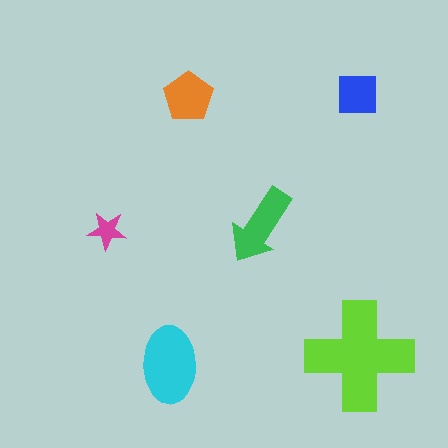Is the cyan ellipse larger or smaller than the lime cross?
Smaller.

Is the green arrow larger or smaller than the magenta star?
Larger.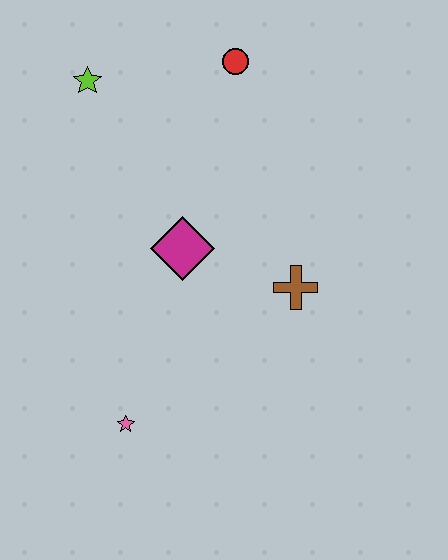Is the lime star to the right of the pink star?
No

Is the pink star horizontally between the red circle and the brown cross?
No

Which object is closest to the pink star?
The magenta diamond is closest to the pink star.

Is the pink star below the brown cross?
Yes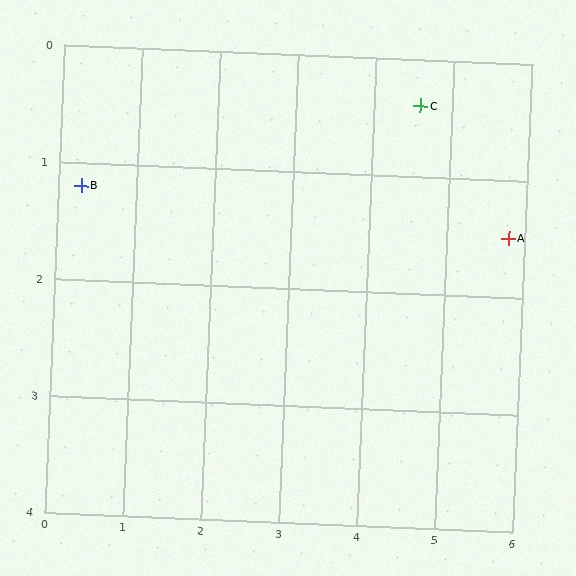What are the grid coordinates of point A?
Point A is at approximately (5.8, 1.5).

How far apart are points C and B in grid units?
Points C and B are about 4.4 grid units apart.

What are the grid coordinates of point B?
Point B is at approximately (0.3, 1.2).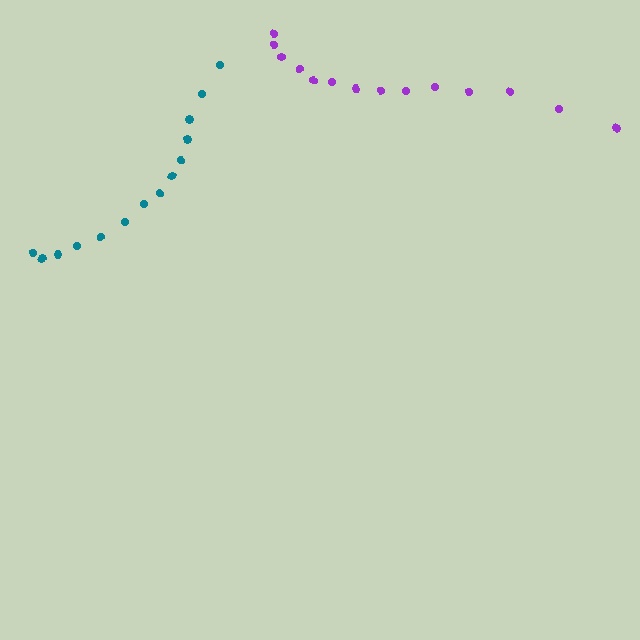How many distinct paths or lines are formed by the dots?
There are 2 distinct paths.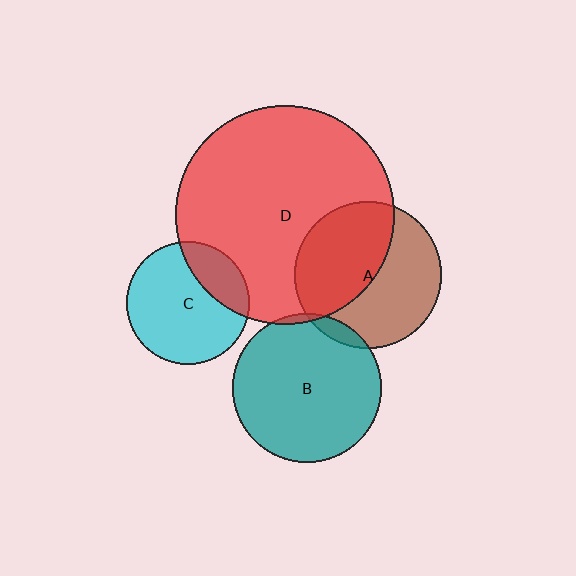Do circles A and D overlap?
Yes.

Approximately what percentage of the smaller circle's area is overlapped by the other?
Approximately 50%.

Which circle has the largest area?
Circle D (red).